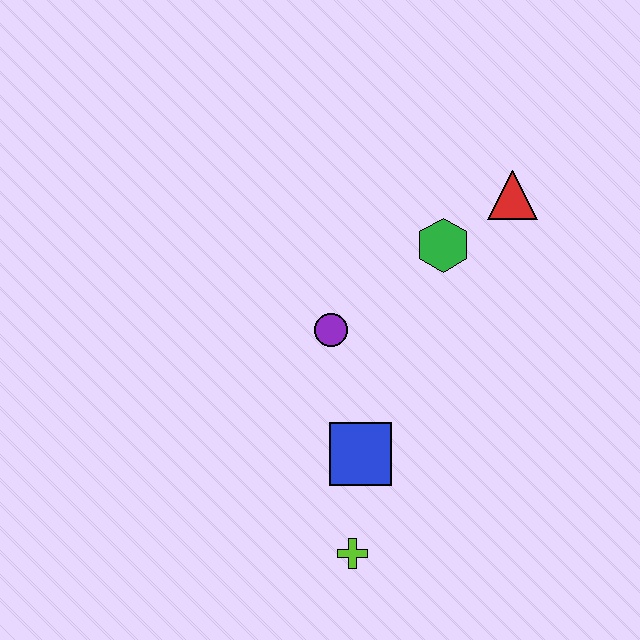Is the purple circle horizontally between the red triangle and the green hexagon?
No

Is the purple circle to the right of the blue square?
No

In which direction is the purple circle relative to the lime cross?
The purple circle is above the lime cross.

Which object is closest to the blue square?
The lime cross is closest to the blue square.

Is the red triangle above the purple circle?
Yes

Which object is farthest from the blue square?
The red triangle is farthest from the blue square.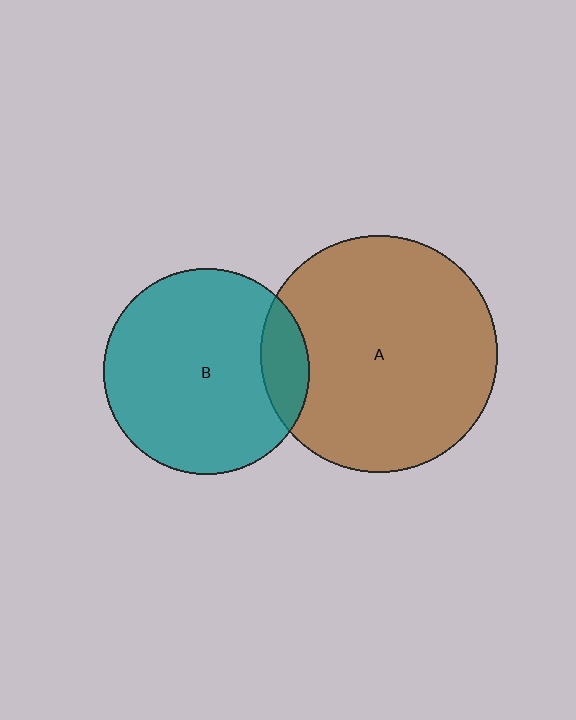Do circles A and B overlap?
Yes.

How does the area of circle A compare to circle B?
Approximately 1.3 times.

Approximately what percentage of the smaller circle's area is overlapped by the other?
Approximately 15%.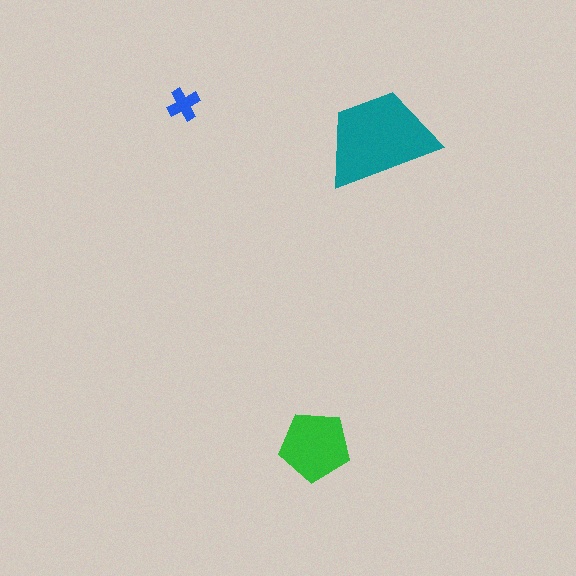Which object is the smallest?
The blue cross.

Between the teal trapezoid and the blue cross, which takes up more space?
The teal trapezoid.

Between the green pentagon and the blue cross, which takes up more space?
The green pentagon.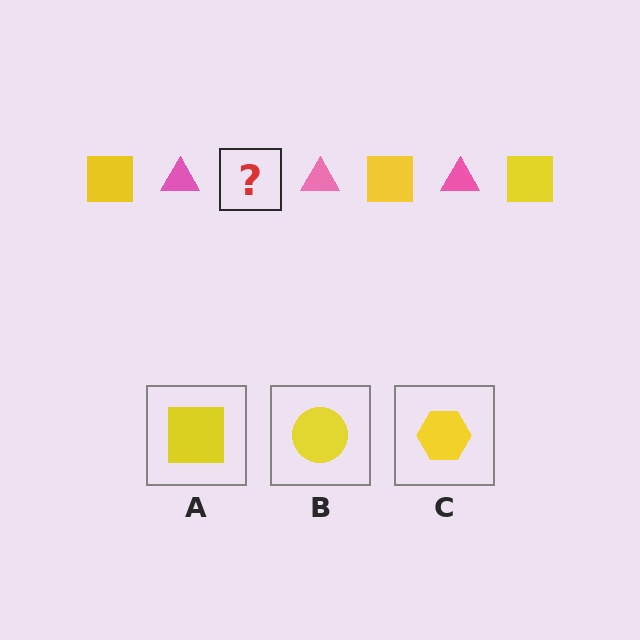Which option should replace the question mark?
Option A.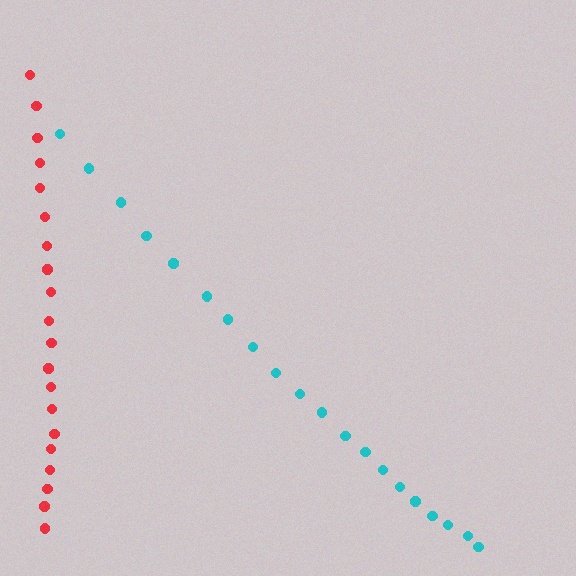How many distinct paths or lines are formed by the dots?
There are 2 distinct paths.